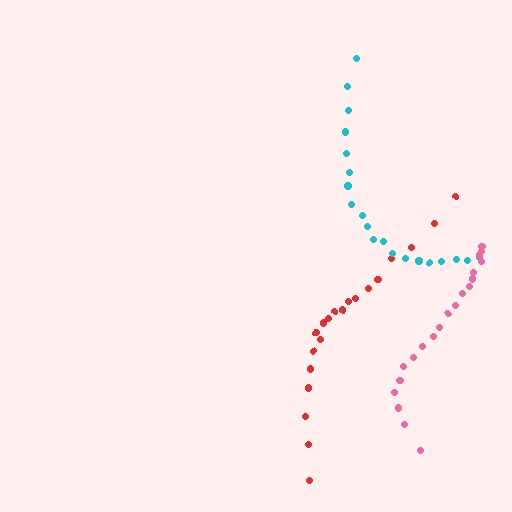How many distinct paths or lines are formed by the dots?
There are 3 distinct paths.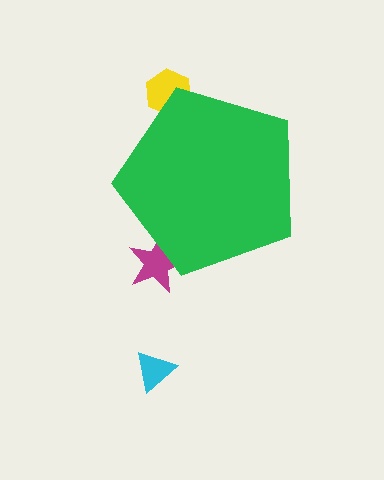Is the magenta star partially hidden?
Yes, the magenta star is partially hidden behind the green pentagon.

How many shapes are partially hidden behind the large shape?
2 shapes are partially hidden.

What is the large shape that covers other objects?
A green pentagon.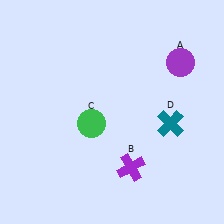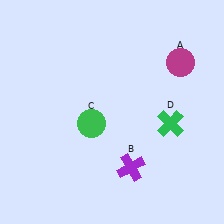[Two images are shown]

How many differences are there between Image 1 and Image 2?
There are 2 differences between the two images.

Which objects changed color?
A changed from purple to magenta. D changed from teal to green.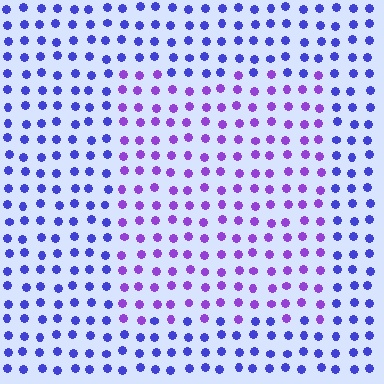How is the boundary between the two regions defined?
The boundary is defined purely by a slight shift in hue (about 35 degrees). Spacing, size, and orientation are identical on both sides.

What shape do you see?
I see a rectangle.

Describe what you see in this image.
The image is filled with small blue elements in a uniform arrangement. A rectangle-shaped region is visible where the elements are tinted to a slightly different hue, forming a subtle color boundary.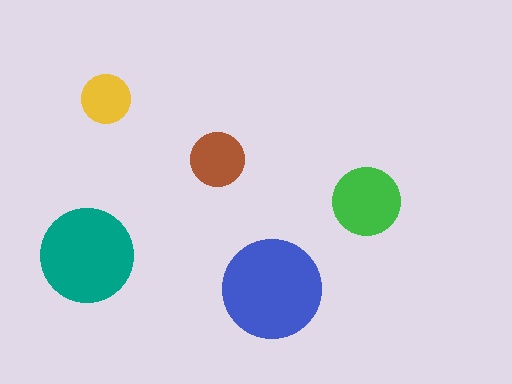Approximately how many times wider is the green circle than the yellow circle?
About 1.5 times wider.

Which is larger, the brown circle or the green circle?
The green one.